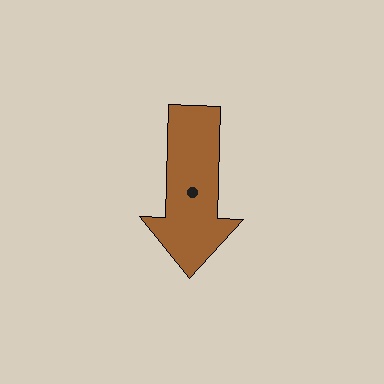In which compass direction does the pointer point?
South.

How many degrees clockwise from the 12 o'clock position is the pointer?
Approximately 182 degrees.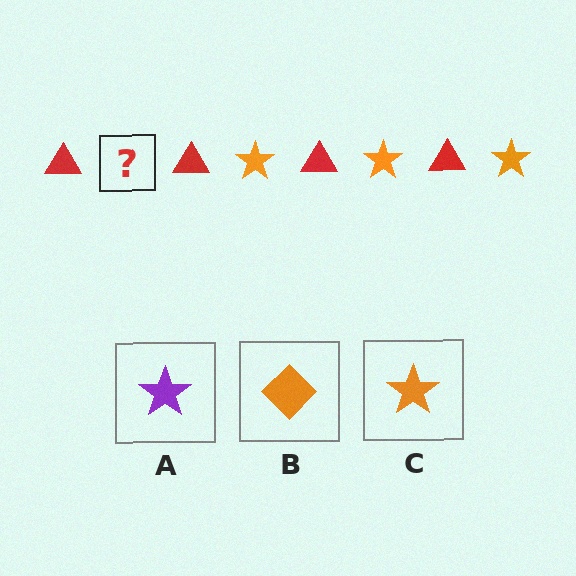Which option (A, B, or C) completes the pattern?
C.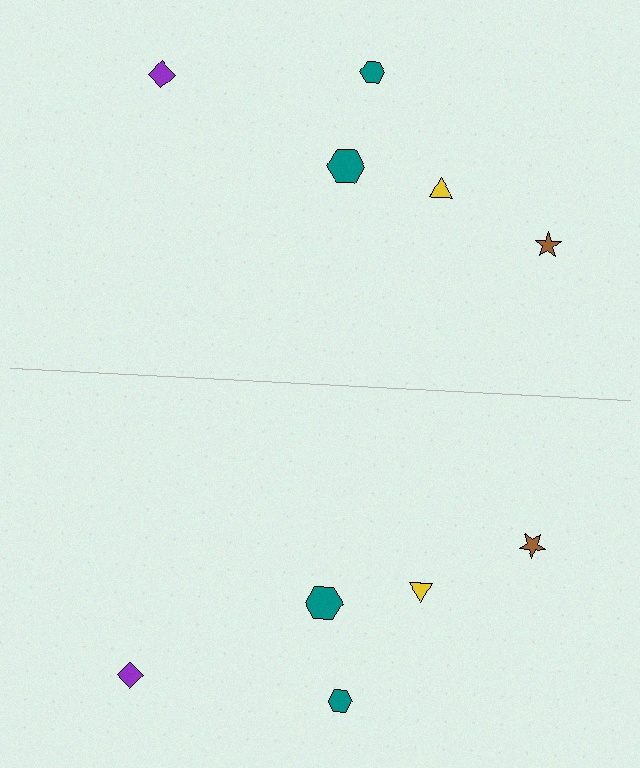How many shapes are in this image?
There are 10 shapes in this image.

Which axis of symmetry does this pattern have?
The pattern has a horizontal axis of symmetry running through the center of the image.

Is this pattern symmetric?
Yes, this pattern has bilateral (reflection) symmetry.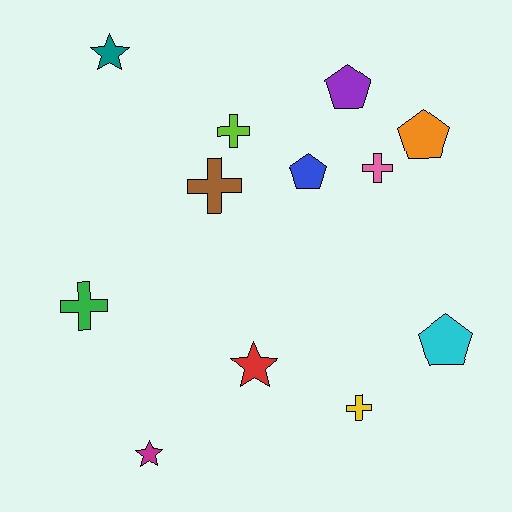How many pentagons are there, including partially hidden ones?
There are 4 pentagons.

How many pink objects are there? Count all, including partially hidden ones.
There is 1 pink object.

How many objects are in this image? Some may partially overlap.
There are 12 objects.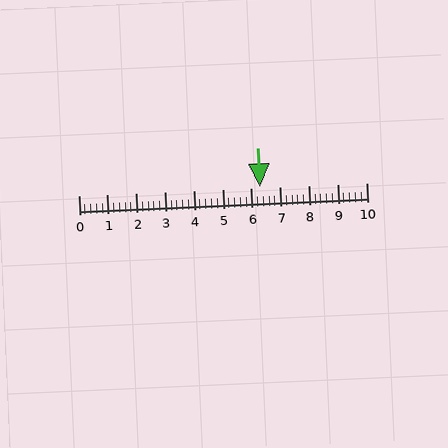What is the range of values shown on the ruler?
The ruler shows values from 0 to 10.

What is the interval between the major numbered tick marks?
The major tick marks are spaced 1 units apart.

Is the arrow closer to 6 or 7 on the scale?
The arrow is closer to 6.